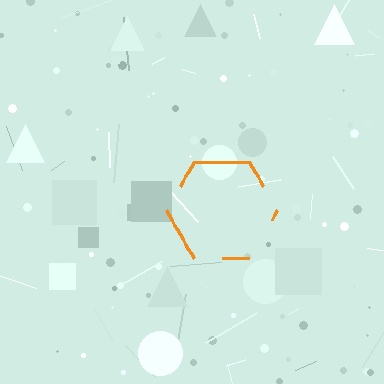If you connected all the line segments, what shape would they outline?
They would outline a hexagon.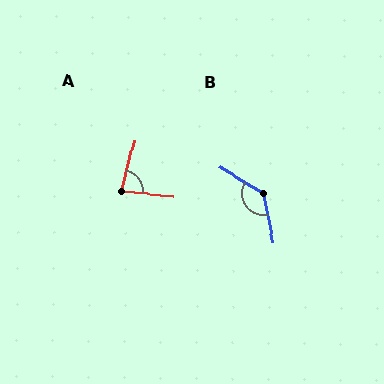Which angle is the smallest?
A, at approximately 81 degrees.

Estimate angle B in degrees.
Approximately 132 degrees.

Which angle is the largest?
B, at approximately 132 degrees.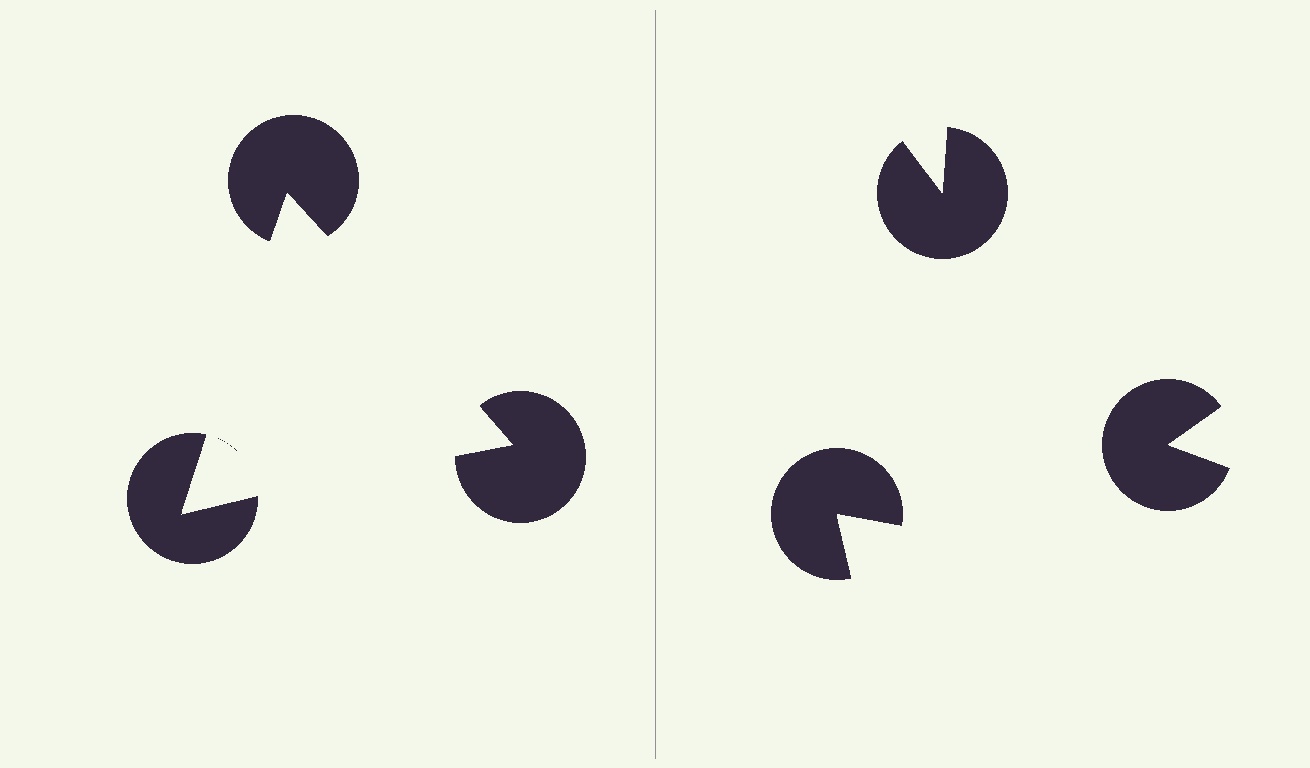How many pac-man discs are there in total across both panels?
6 — 3 on each side.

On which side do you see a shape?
An illusory triangle appears on the left side. On the right side the wedge cuts are rotated, so no coherent shape forms.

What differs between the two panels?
The pac-man discs are positioned identically on both sides; only the wedge orientations differ. On the left they align to a triangle; on the right they are misaligned.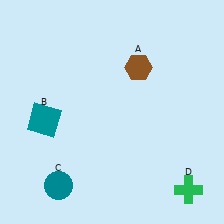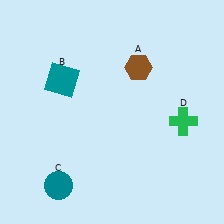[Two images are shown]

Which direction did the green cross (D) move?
The green cross (D) moved up.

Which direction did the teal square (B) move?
The teal square (B) moved up.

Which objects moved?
The objects that moved are: the teal square (B), the green cross (D).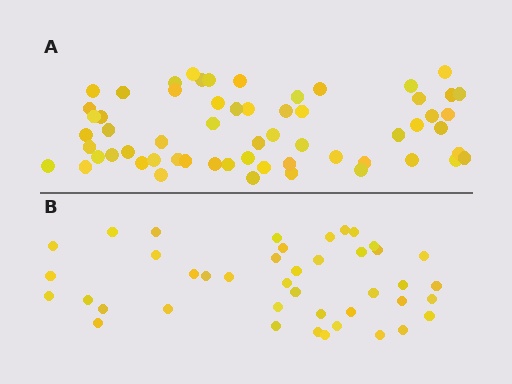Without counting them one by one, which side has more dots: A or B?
Region A (the top region) has more dots.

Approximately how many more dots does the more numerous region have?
Region A has approximately 20 more dots than region B.